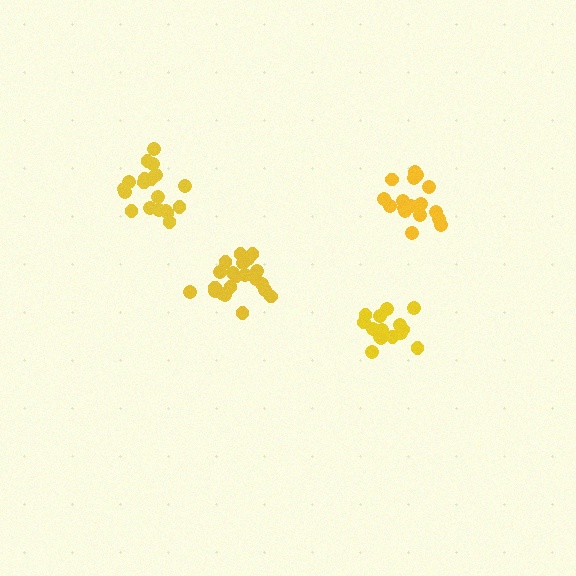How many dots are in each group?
Group 1: 19 dots, Group 2: 21 dots, Group 3: 15 dots, Group 4: 18 dots (73 total).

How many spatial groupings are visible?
There are 4 spatial groupings.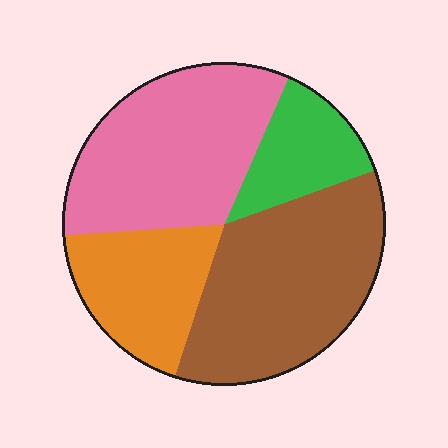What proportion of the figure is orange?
Orange takes up about one fifth (1/5) of the figure.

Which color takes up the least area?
Green, at roughly 15%.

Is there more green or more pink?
Pink.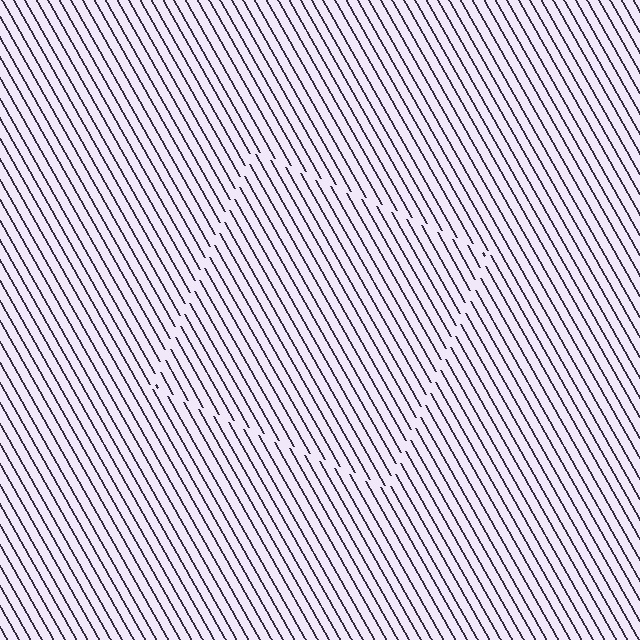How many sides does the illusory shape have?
4 sides — the line-ends trace a square.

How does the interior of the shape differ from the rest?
The interior of the shape contains the same grating, shifted by half a period — the contour is defined by the phase discontinuity where line-ends from the inner and outer gratings abut.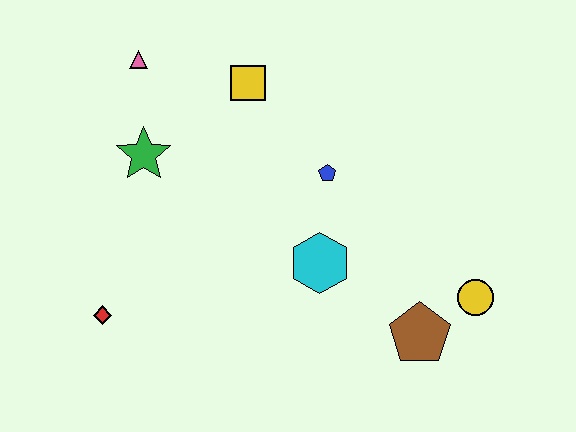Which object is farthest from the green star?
The yellow circle is farthest from the green star.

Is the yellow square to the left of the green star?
No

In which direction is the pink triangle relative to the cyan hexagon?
The pink triangle is above the cyan hexagon.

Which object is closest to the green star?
The pink triangle is closest to the green star.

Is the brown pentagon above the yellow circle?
No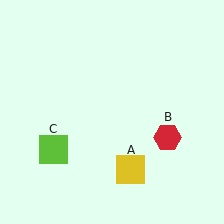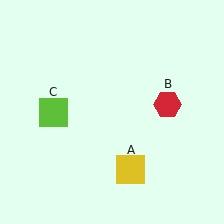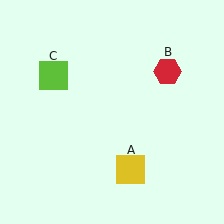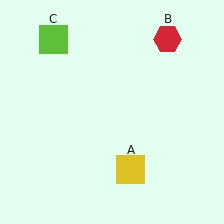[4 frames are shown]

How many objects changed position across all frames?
2 objects changed position: red hexagon (object B), lime square (object C).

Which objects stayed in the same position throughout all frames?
Yellow square (object A) remained stationary.